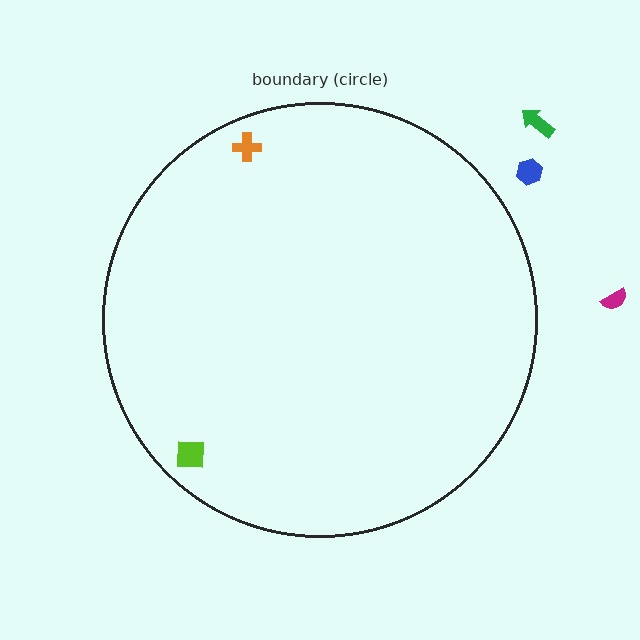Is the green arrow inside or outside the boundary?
Outside.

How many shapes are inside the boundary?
2 inside, 3 outside.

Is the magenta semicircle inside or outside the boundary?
Outside.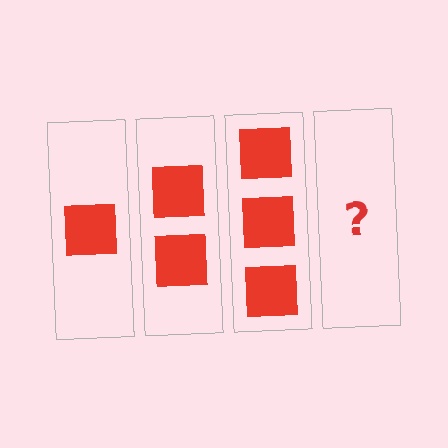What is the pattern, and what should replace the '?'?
The pattern is that each step adds one more square. The '?' should be 4 squares.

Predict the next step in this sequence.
The next step is 4 squares.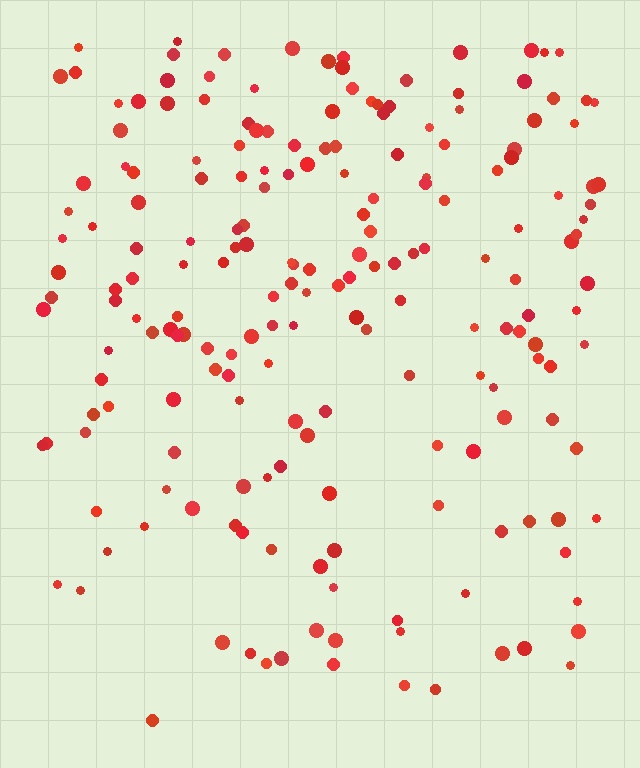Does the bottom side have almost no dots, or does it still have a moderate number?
Still a moderate number, just noticeably fewer than the top.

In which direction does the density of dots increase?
From bottom to top, with the top side densest.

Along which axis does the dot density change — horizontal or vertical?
Vertical.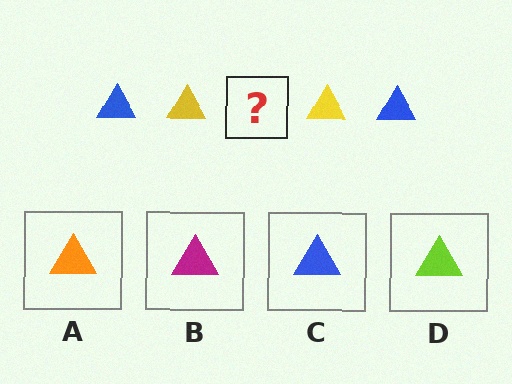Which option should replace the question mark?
Option C.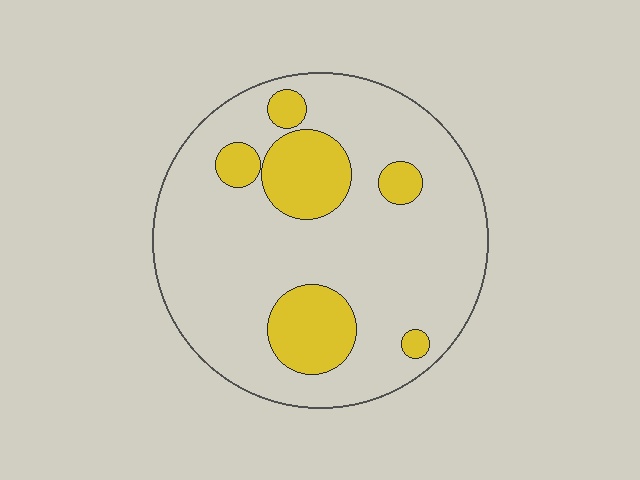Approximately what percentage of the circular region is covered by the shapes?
Approximately 20%.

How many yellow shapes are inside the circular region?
6.